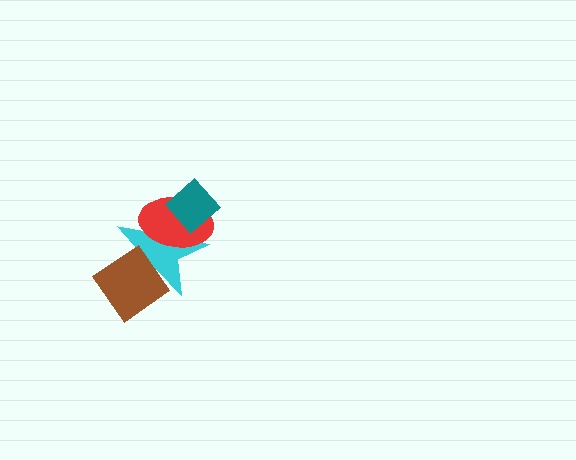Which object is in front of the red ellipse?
The teal diamond is in front of the red ellipse.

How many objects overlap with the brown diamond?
1 object overlaps with the brown diamond.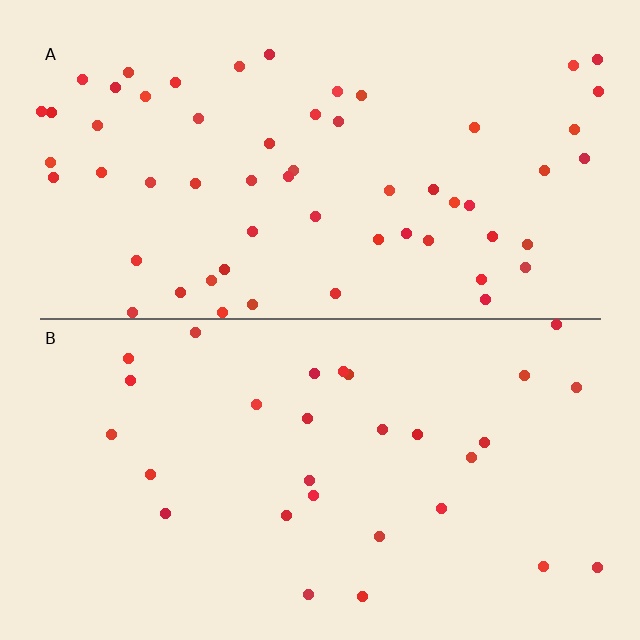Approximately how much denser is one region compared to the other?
Approximately 2.0× — region A over region B.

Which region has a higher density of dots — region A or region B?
A (the top).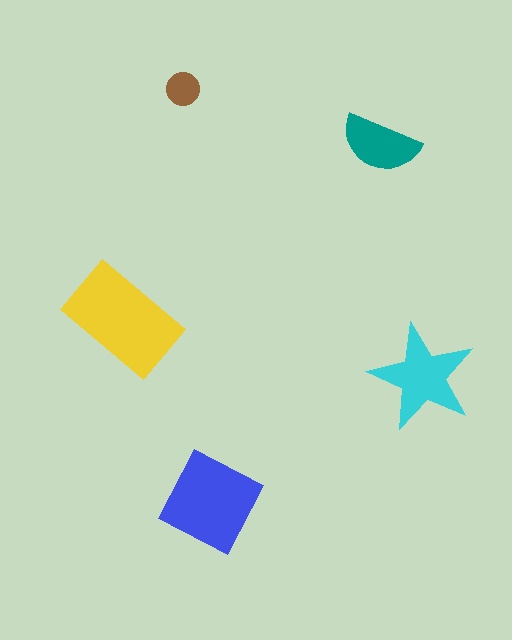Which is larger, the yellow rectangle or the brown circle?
The yellow rectangle.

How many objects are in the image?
There are 5 objects in the image.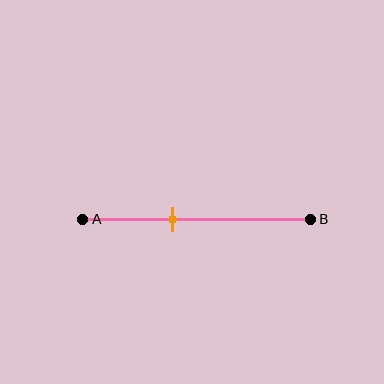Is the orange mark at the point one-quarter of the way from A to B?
No, the mark is at about 40% from A, not at the 25% one-quarter point.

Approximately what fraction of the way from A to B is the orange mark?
The orange mark is approximately 40% of the way from A to B.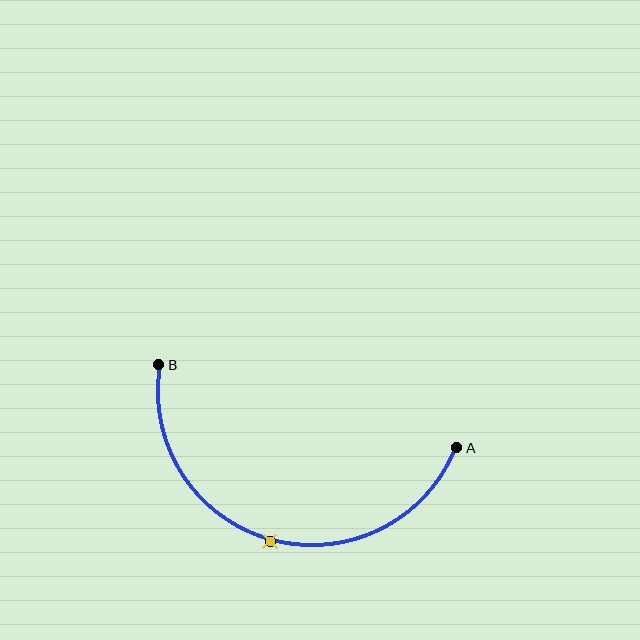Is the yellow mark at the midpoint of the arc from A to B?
Yes. The yellow mark lies on the arc at equal arc-length from both A and B — it is the arc midpoint.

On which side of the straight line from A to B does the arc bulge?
The arc bulges below the straight line connecting A and B.